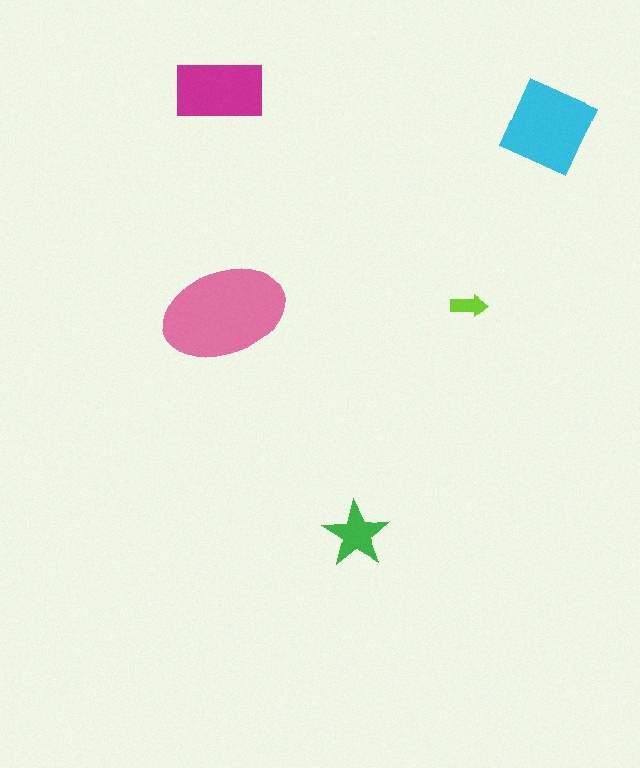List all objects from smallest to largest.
The lime arrow, the green star, the magenta rectangle, the cyan diamond, the pink ellipse.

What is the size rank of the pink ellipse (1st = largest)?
1st.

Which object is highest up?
The magenta rectangle is topmost.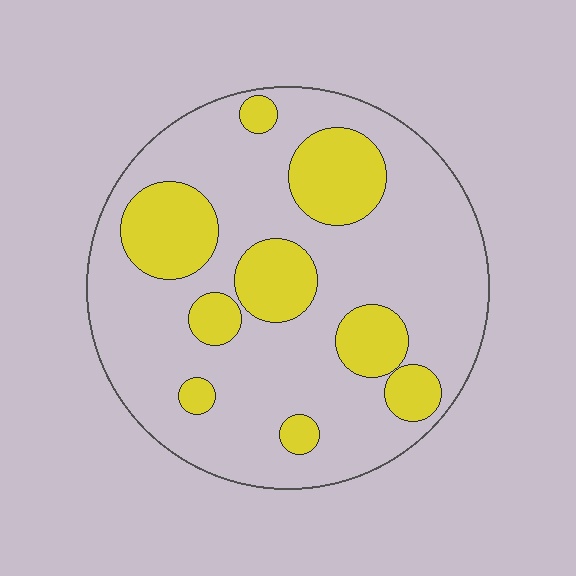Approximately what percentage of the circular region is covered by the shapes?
Approximately 25%.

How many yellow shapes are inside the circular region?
9.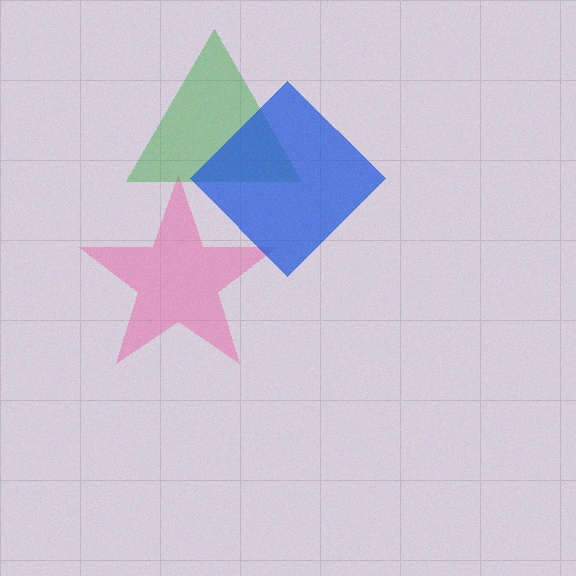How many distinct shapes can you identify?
There are 3 distinct shapes: a pink star, a green triangle, a blue diamond.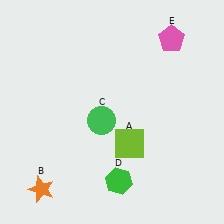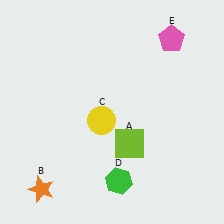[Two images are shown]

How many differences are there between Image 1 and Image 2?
There is 1 difference between the two images.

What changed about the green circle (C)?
In Image 1, C is green. In Image 2, it changed to yellow.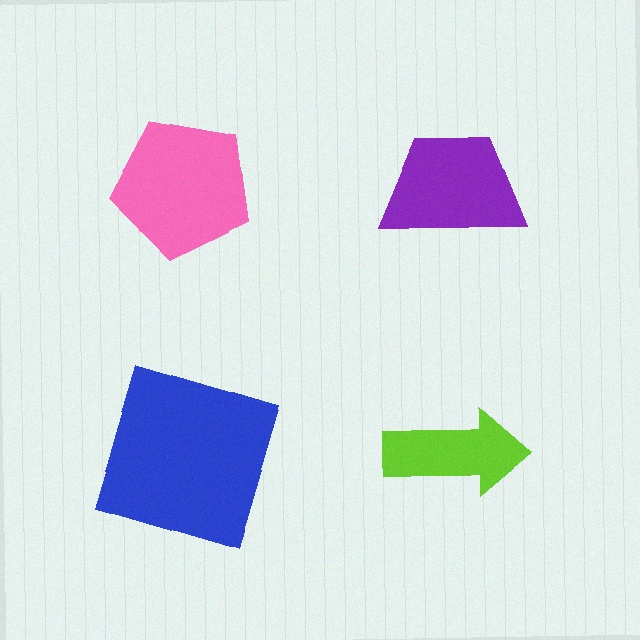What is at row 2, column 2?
A lime arrow.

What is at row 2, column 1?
A blue square.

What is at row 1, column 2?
A purple trapezoid.